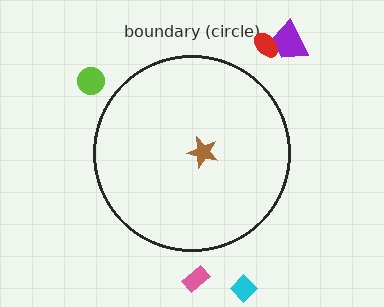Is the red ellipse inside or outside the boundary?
Outside.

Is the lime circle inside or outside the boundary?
Outside.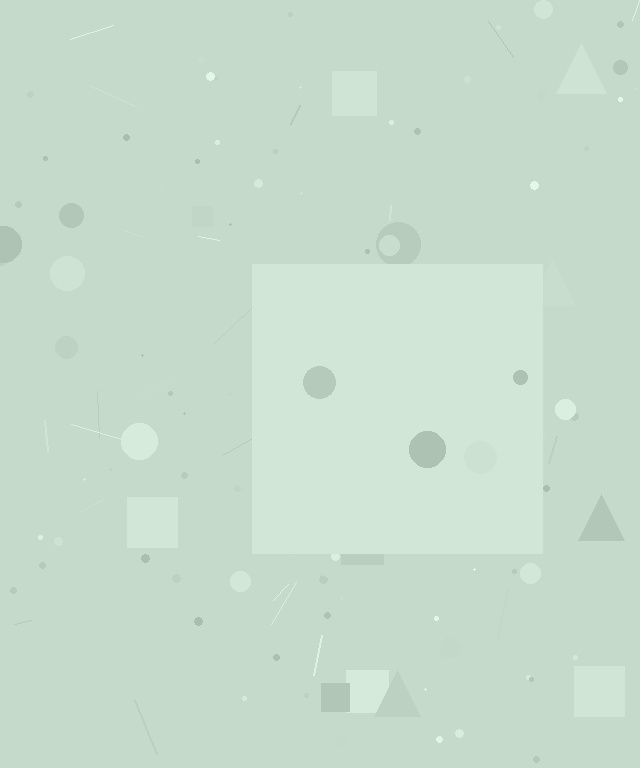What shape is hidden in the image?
A square is hidden in the image.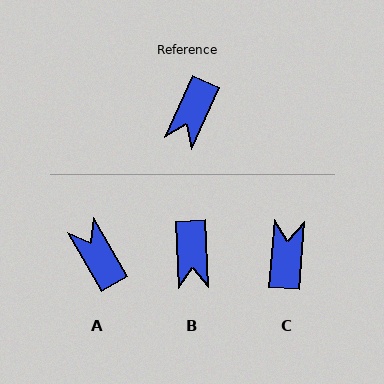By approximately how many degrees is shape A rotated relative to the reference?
Approximately 126 degrees clockwise.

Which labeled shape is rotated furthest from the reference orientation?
C, about 160 degrees away.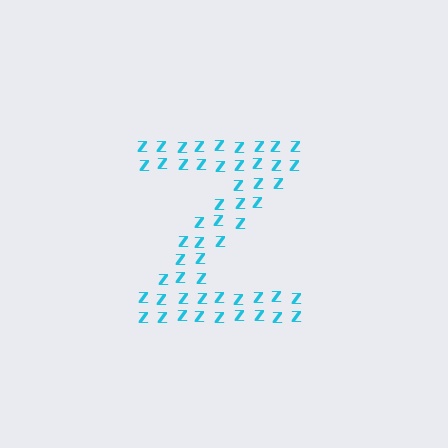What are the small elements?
The small elements are letter Z's.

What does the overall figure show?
The overall figure shows the letter Z.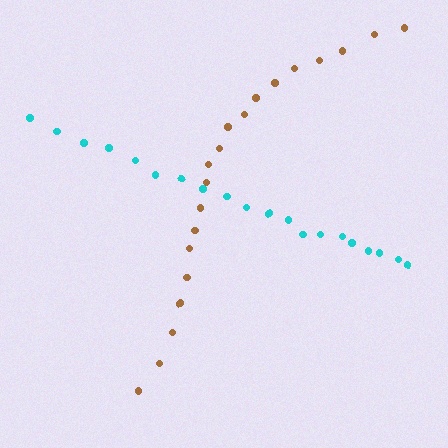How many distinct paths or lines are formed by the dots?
There are 2 distinct paths.